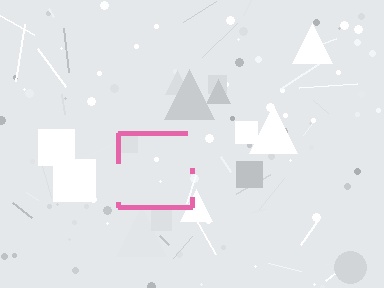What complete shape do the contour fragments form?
The contour fragments form a square.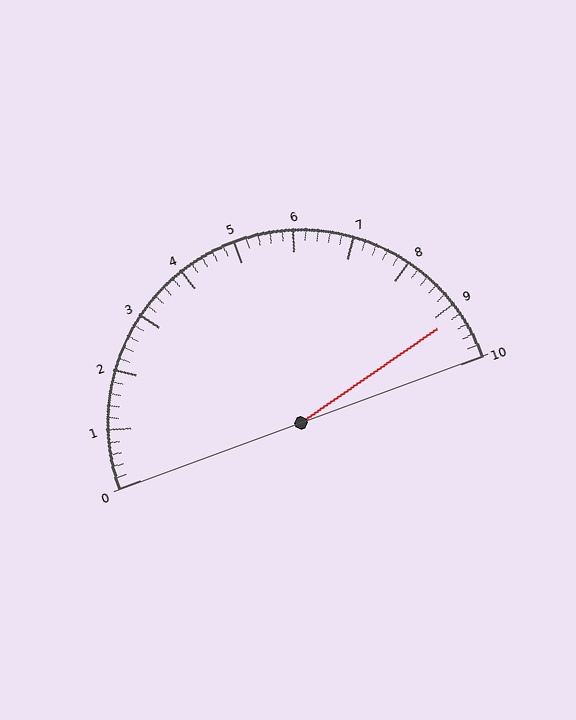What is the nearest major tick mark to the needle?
The nearest major tick mark is 9.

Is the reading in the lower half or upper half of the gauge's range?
The reading is in the upper half of the range (0 to 10).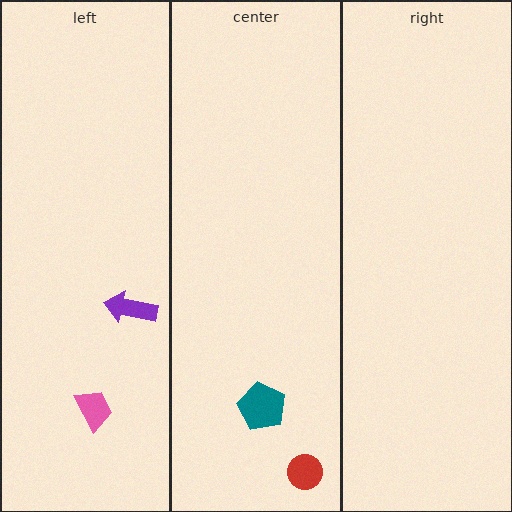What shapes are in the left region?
The pink trapezoid, the purple arrow.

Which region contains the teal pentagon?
The center region.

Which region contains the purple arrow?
The left region.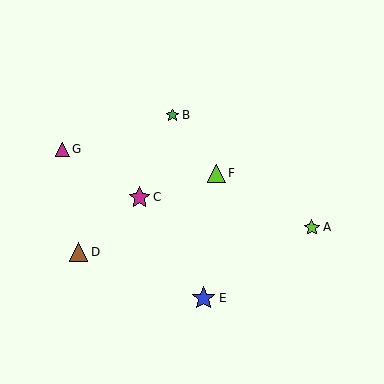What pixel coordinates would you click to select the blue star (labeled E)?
Click at (204, 298) to select the blue star E.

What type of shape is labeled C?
Shape C is a magenta star.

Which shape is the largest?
The blue star (labeled E) is the largest.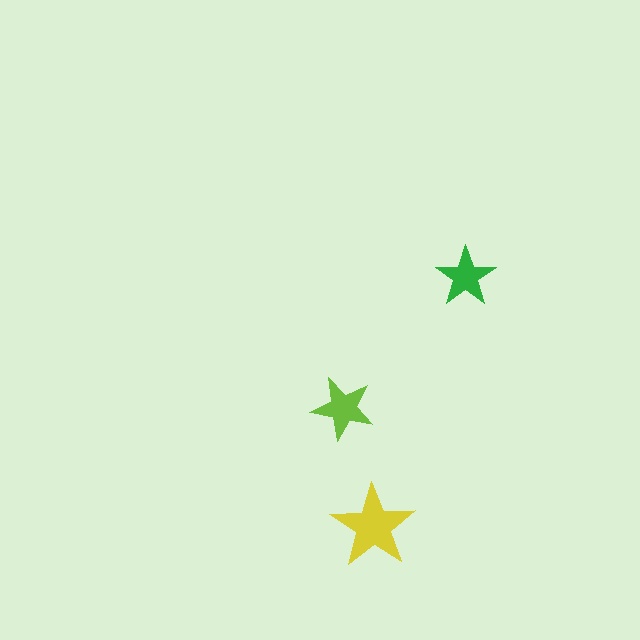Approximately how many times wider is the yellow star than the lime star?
About 1.5 times wider.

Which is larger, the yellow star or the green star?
The yellow one.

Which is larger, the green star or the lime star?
The lime one.